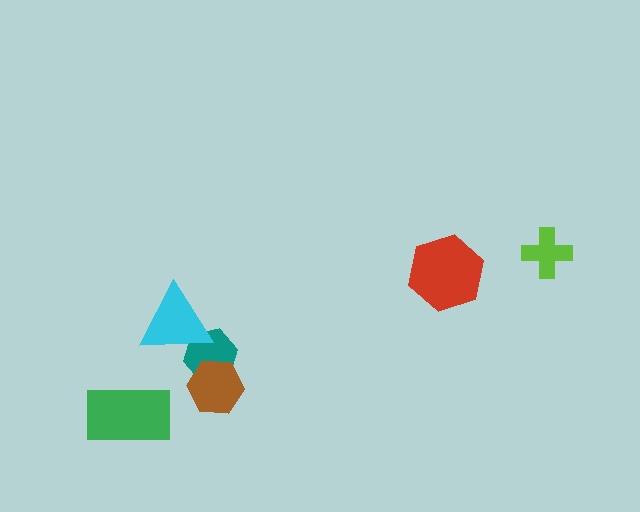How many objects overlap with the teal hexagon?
2 objects overlap with the teal hexagon.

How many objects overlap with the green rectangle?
0 objects overlap with the green rectangle.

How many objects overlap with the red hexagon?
0 objects overlap with the red hexagon.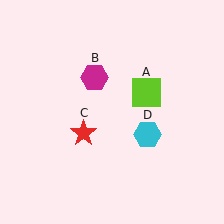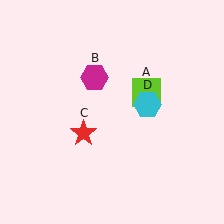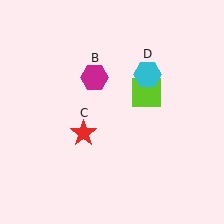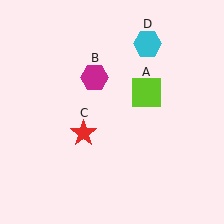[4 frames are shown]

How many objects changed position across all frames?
1 object changed position: cyan hexagon (object D).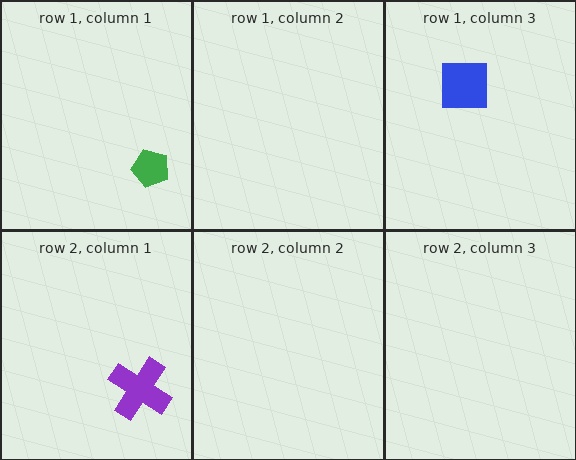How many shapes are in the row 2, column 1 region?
1.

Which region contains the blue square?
The row 1, column 3 region.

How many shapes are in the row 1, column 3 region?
1.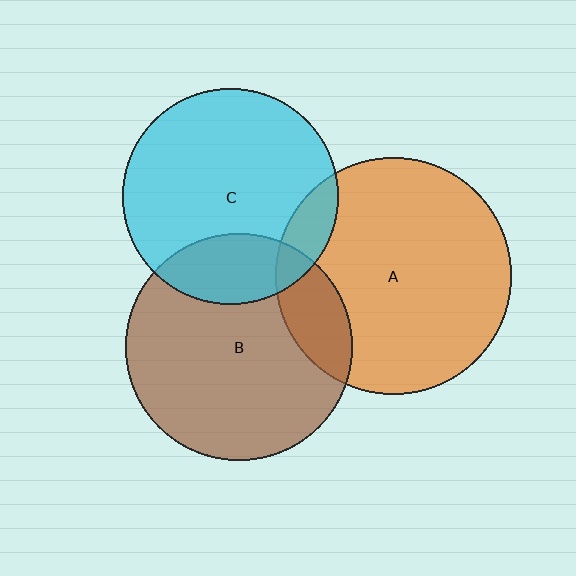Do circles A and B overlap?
Yes.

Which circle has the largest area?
Circle A (orange).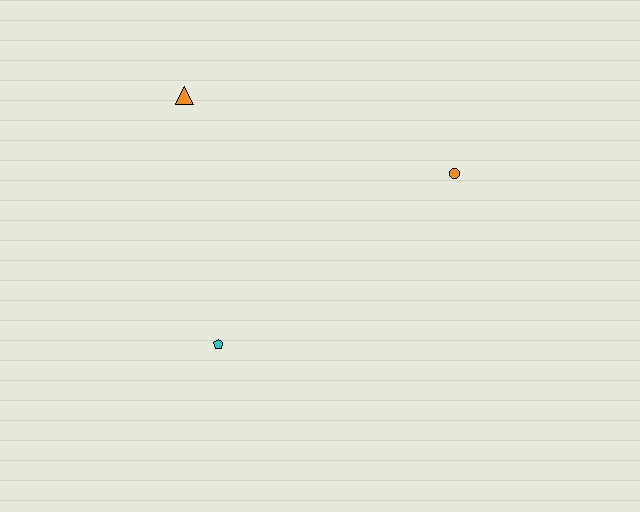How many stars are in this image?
There are no stars.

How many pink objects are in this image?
There are no pink objects.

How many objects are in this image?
There are 3 objects.